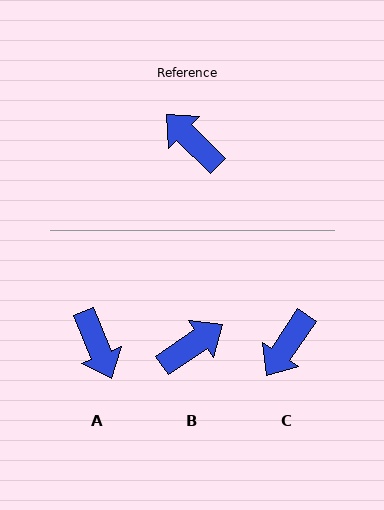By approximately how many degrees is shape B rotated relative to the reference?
Approximately 101 degrees clockwise.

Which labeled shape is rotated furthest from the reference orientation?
A, about 157 degrees away.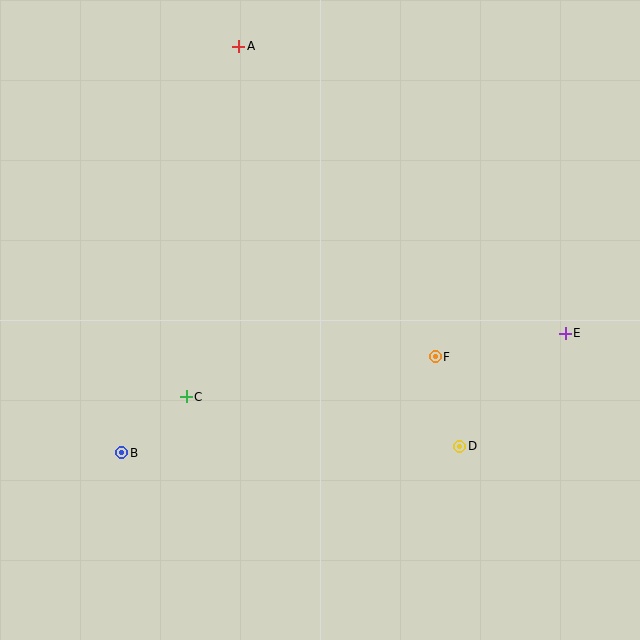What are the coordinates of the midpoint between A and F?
The midpoint between A and F is at (337, 202).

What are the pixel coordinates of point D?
Point D is at (460, 446).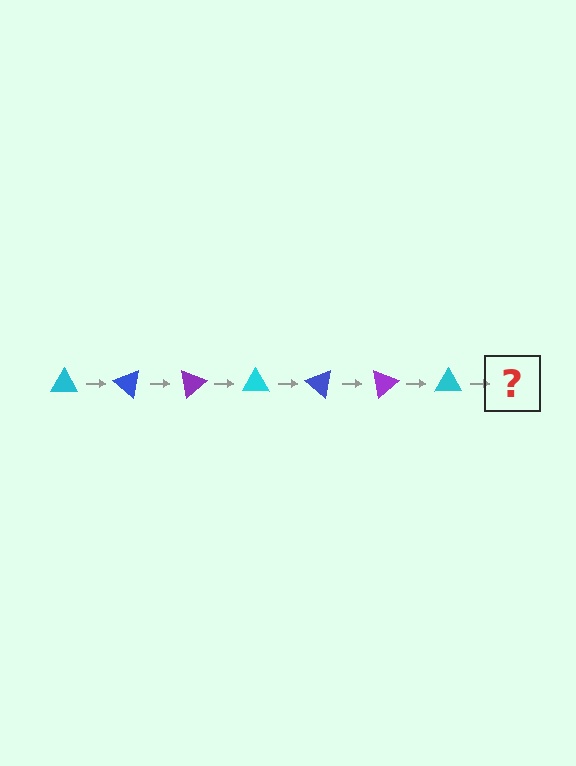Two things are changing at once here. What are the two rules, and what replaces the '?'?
The two rules are that it rotates 40 degrees each step and the color cycles through cyan, blue, and purple. The '?' should be a blue triangle, rotated 280 degrees from the start.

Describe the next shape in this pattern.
It should be a blue triangle, rotated 280 degrees from the start.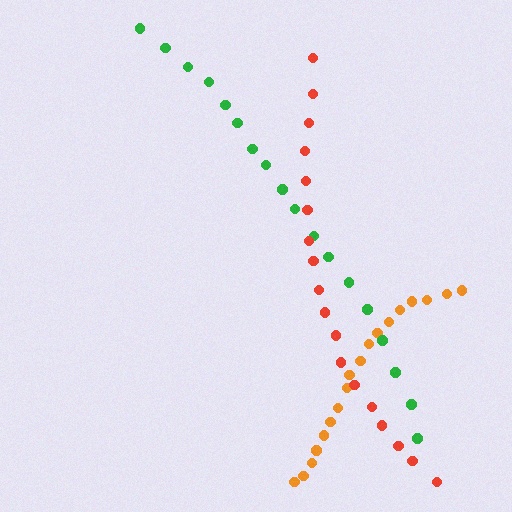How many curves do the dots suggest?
There are 3 distinct paths.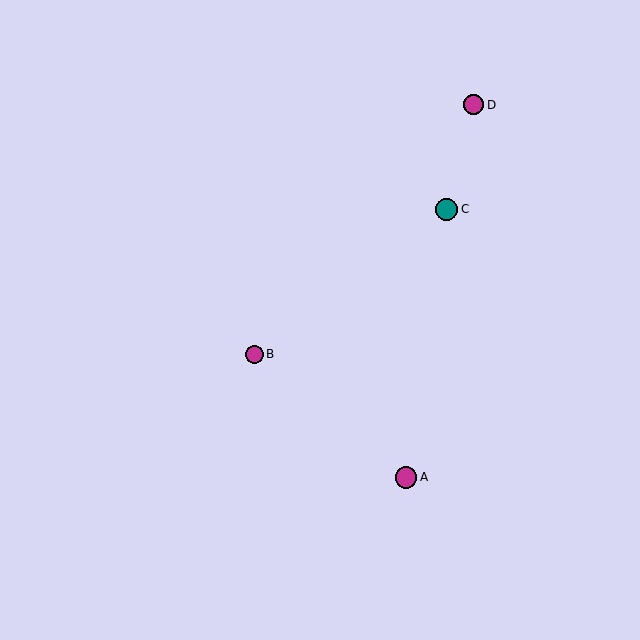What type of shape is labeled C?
Shape C is a teal circle.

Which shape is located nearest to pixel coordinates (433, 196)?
The teal circle (labeled C) at (447, 209) is nearest to that location.